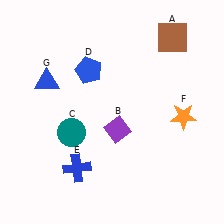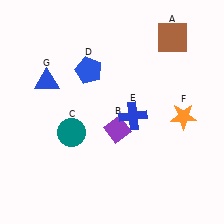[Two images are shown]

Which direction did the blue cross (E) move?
The blue cross (E) moved right.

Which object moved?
The blue cross (E) moved right.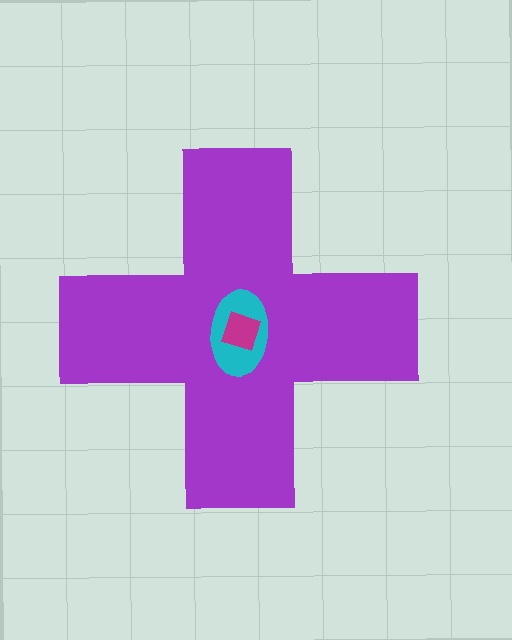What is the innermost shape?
The magenta diamond.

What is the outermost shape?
The purple cross.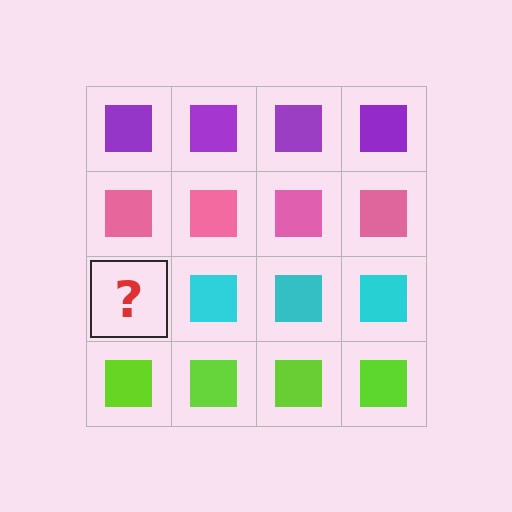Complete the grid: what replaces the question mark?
The question mark should be replaced with a cyan square.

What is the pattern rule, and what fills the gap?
The rule is that each row has a consistent color. The gap should be filled with a cyan square.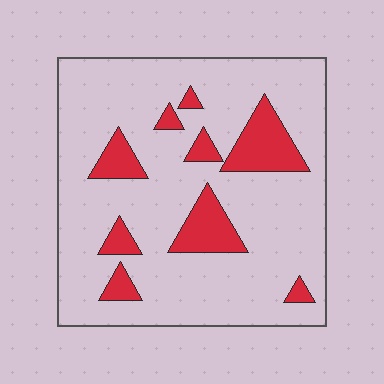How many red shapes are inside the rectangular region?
9.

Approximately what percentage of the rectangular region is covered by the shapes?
Approximately 15%.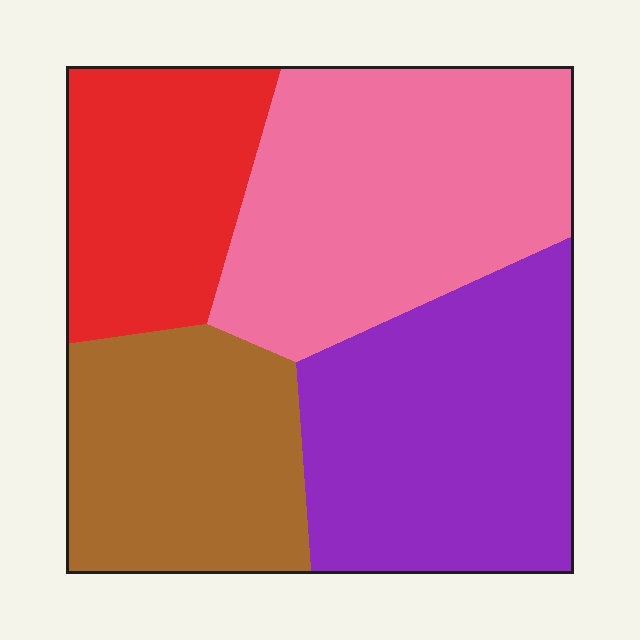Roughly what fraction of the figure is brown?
Brown takes up about one fifth (1/5) of the figure.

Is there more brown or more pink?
Pink.